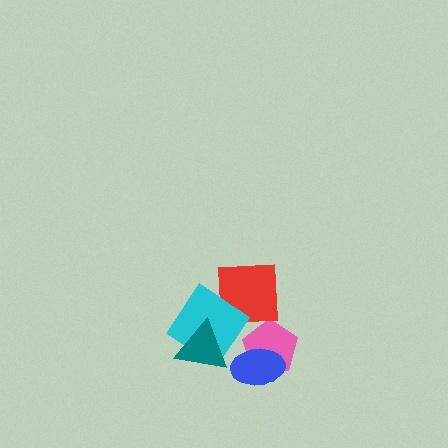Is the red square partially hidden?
Yes, it is partially covered by another shape.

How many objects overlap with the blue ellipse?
1 object overlaps with the blue ellipse.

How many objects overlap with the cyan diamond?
2 objects overlap with the cyan diamond.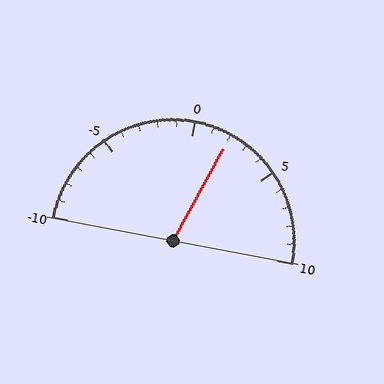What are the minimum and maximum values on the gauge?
The gauge ranges from -10 to 10.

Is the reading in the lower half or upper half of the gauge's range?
The reading is in the upper half of the range (-10 to 10).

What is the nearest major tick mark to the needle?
The nearest major tick mark is 0.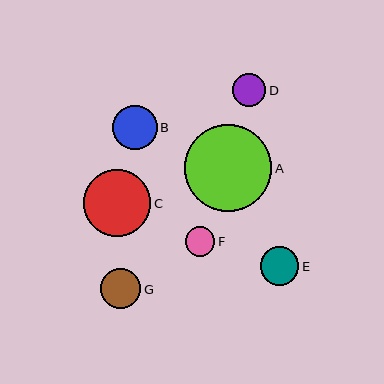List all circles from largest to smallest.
From largest to smallest: A, C, B, G, E, D, F.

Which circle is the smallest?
Circle F is the smallest with a size of approximately 30 pixels.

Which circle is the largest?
Circle A is the largest with a size of approximately 87 pixels.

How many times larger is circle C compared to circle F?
Circle C is approximately 2.3 times the size of circle F.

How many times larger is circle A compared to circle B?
Circle A is approximately 1.9 times the size of circle B.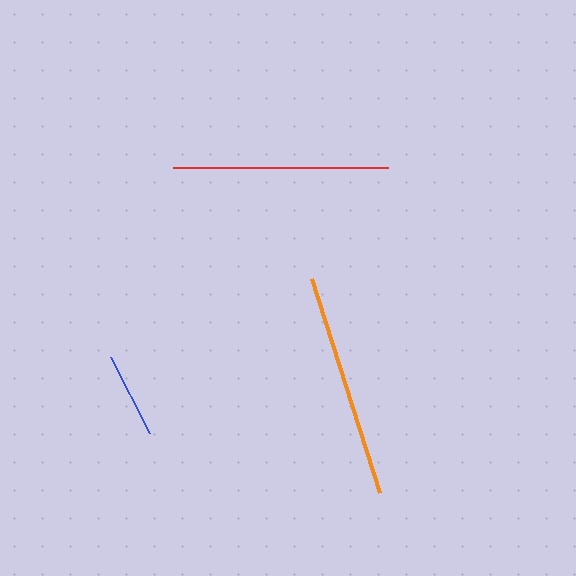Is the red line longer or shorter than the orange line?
The orange line is longer than the red line.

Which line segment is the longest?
The orange line is the longest at approximately 225 pixels.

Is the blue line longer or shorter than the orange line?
The orange line is longer than the blue line.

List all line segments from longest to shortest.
From longest to shortest: orange, red, blue.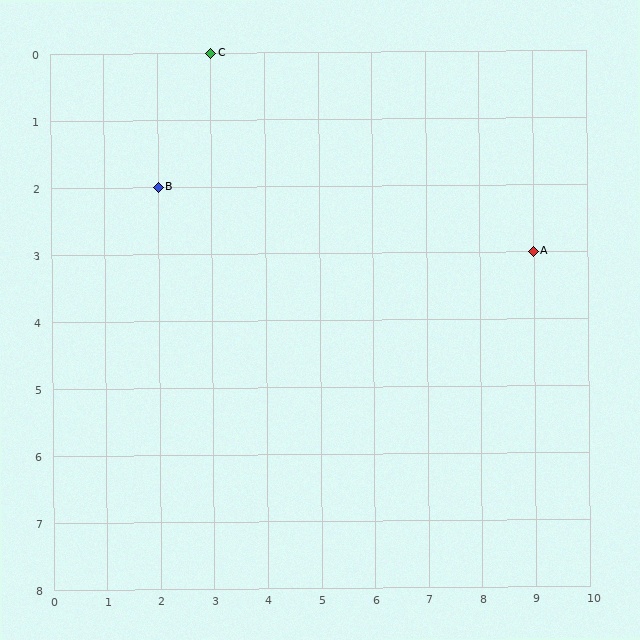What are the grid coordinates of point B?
Point B is at grid coordinates (2, 2).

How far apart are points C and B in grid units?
Points C and B are 1 column and 2 rows apart (about 2.2 grid units diagonally).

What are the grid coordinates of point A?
Point A is at grid coordinates (9, 3).